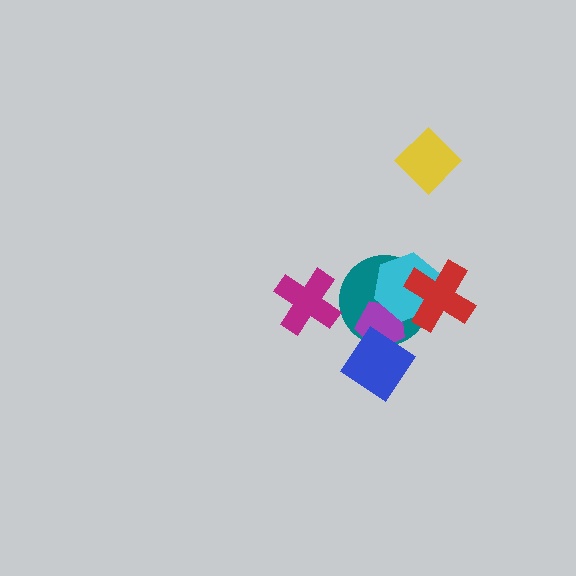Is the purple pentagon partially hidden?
Yes, it is partially covered by another shape.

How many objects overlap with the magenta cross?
0 objects overlap with the magenta cross.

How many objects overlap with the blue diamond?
2 objects overlap with the blue diamond.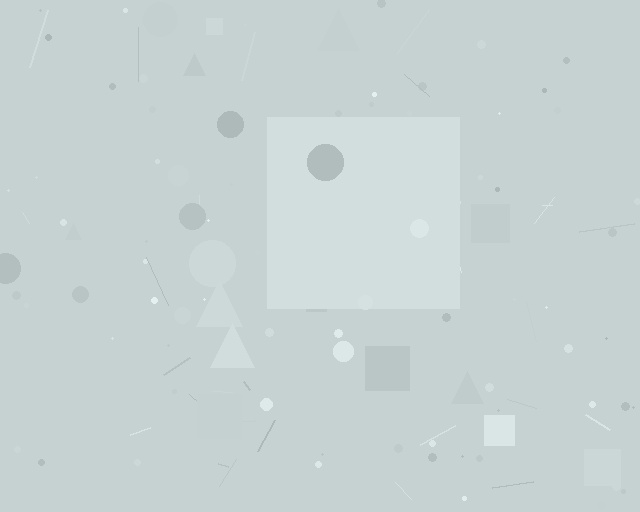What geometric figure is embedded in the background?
A square is embedded in the background.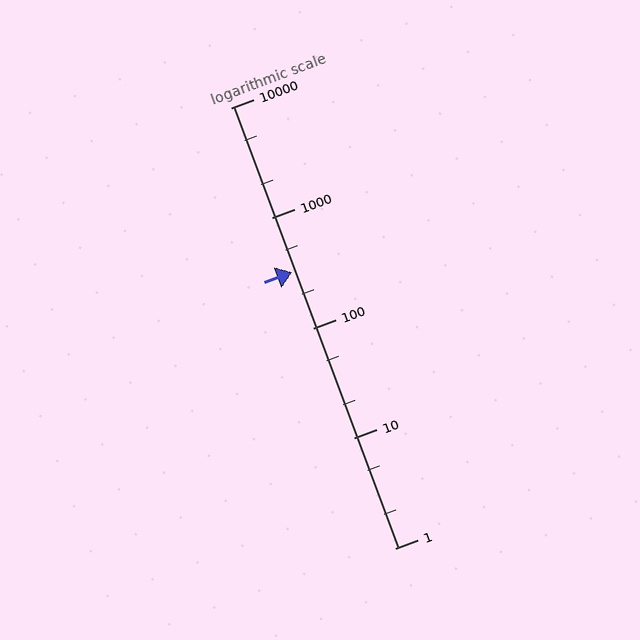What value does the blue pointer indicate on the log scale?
The pointer indicates approximately 320.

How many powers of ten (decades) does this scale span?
The scale spans 4 decades, from 1 to 10000.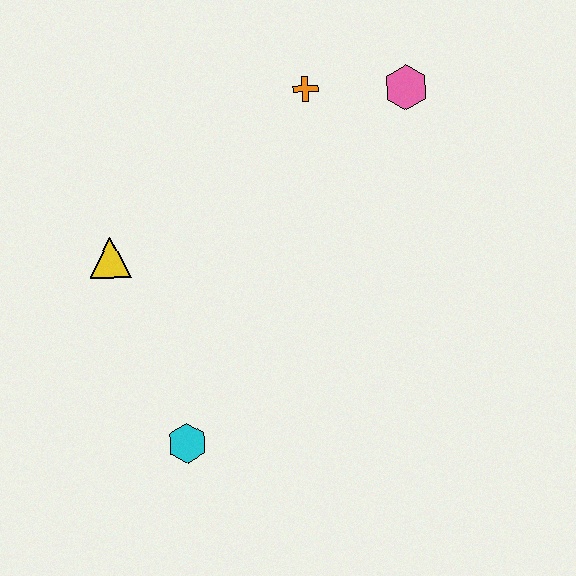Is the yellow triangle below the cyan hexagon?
No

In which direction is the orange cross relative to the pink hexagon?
The orange cross is to the left of the pink hexagon.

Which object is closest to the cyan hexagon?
The yellow triangle is closest to the cyan hexagon.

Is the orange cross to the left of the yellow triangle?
No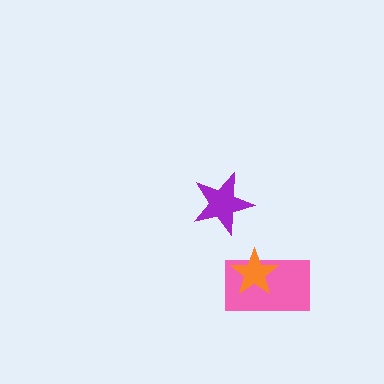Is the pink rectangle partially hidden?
Yes, it is partially covered by another shape.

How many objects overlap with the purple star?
0 objects overlap with the purple star.